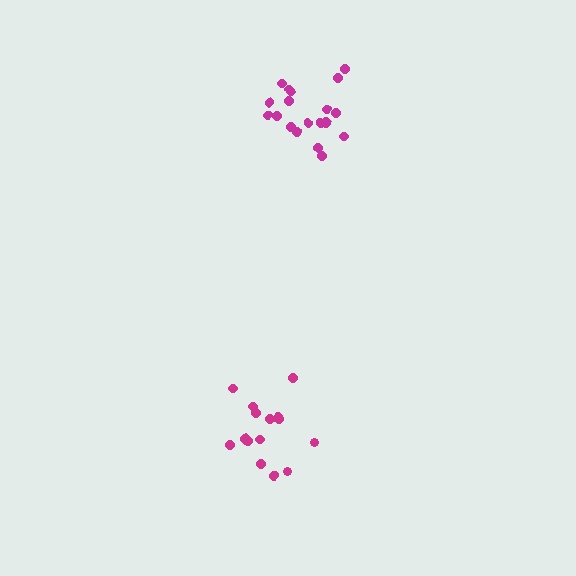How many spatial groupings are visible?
There are 2 spatial groupings.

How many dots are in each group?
Group 1: 16 dots, Group 2: 20 dots (36 total).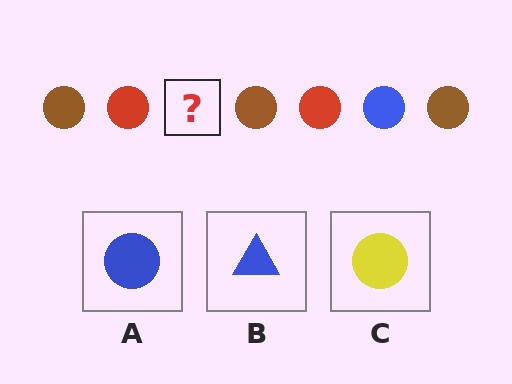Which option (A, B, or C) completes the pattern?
A.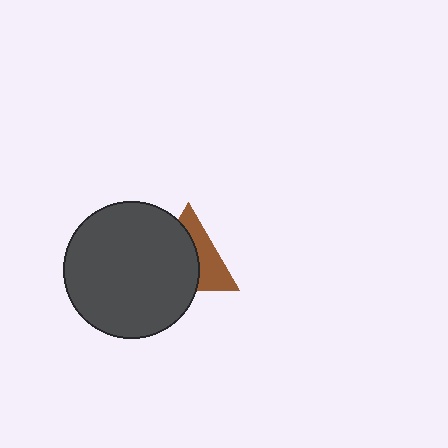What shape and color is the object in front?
The object in front is a dark gray circle.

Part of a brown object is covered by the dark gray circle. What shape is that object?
It is a triangle.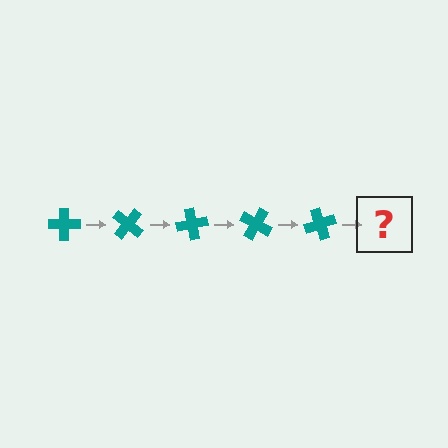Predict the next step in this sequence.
The next step is a teal cross rotated 200 degrees.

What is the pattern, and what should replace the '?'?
The pattern is that the cross rotates 40 degrees each step. The '?' should be a teal cross rotated 200 degrees.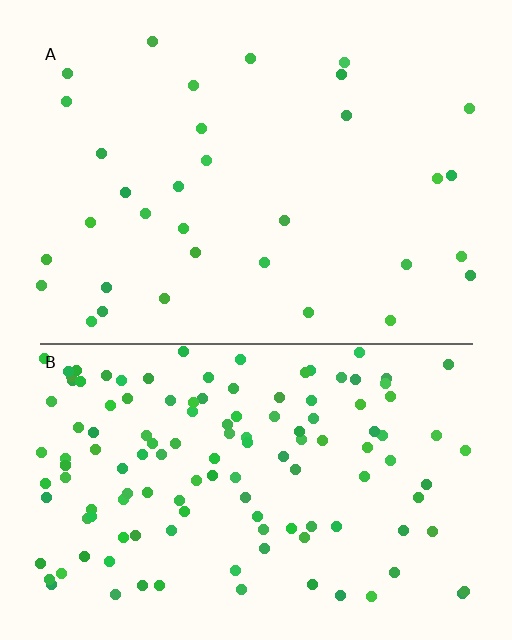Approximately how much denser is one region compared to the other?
Approximately 4.0× — region B over region A.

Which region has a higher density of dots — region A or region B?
B (the bottom).